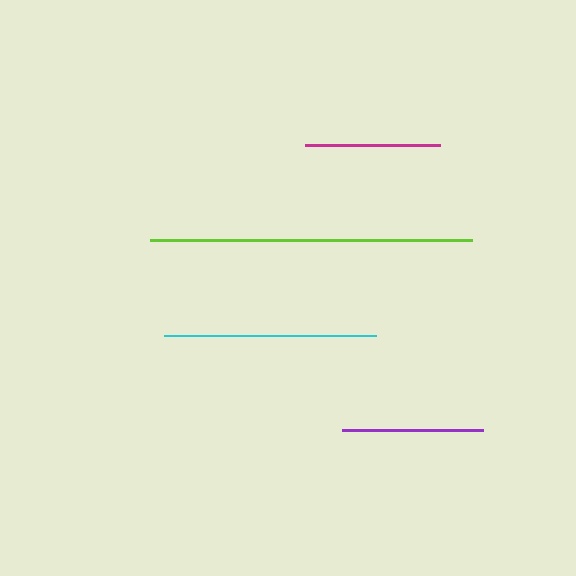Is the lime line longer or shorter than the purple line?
The lime line is longer than the purple line.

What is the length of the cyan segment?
The cyan segment is approximately 212 pixels long.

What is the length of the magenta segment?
The magenta segment is approximately 134 pixels long.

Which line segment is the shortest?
The magenta line is the shortest at approximately 134 pixels.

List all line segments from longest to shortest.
From longest to shortest: lime, cyan, purple, magenta.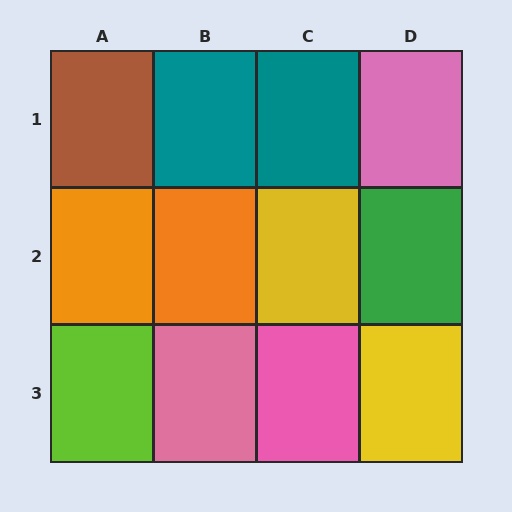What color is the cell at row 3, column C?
Pink.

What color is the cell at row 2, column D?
Green.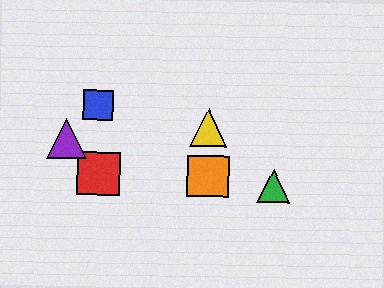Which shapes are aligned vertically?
The yellow triangle, the orange square are aligned vertically.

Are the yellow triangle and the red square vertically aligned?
No, the yellow triangle is at x≈209 and the red square is at x≈99.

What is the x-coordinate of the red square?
The red square is at x≈99.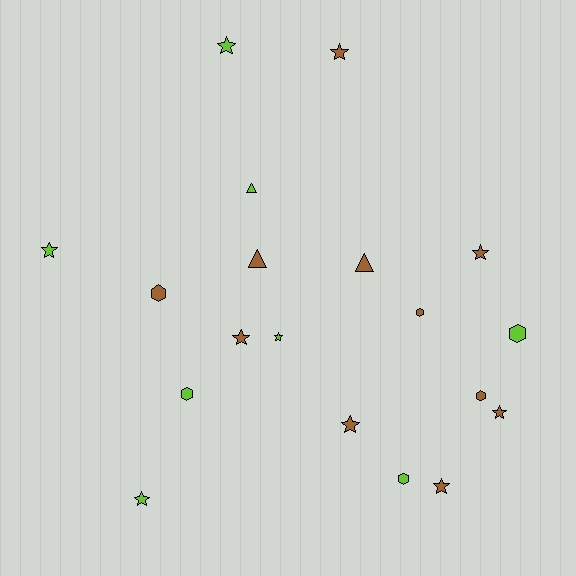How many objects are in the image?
There are 19 objects.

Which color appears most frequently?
Brown, with 11 objects.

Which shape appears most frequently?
Star, with 10 objects.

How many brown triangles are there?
There are 2 brown triangles.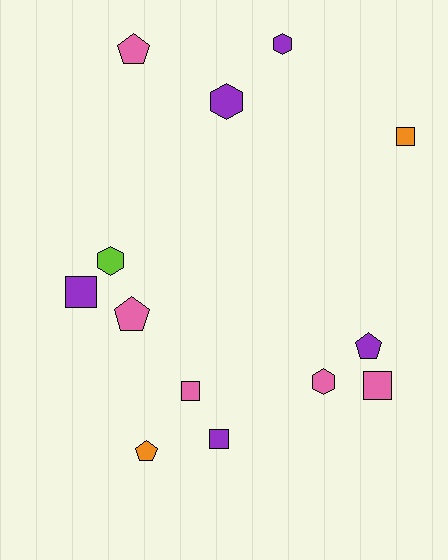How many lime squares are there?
There are no lime squares.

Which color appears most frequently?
Purple, with 5 objects.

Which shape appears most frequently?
Square, with 5 objects.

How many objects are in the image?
There are 13 objects.